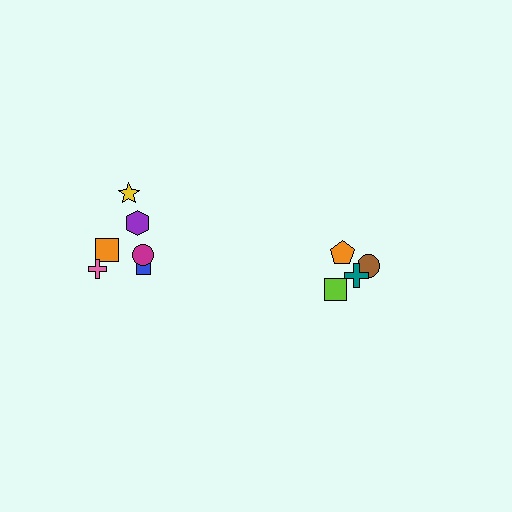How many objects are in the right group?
There are 4 objects.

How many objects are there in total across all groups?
There are 10 objects.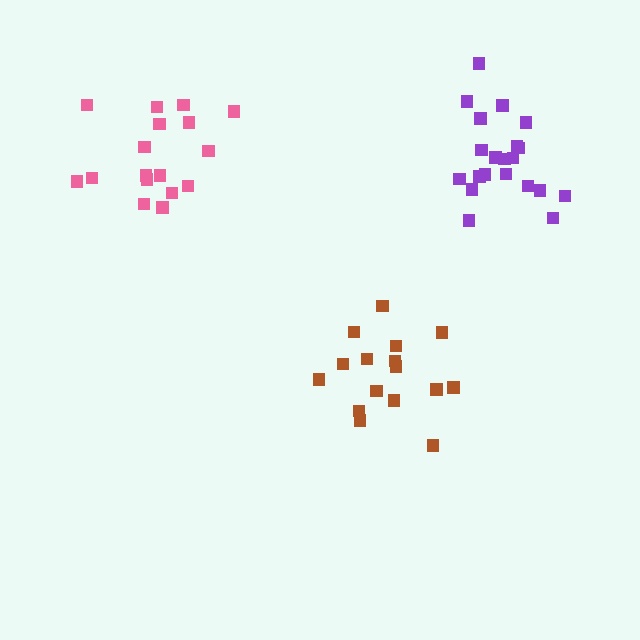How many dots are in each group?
Group 1: 16 dots, Group 2: 17 dots, Group 3: 21 dots (54 total).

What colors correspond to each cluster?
The clusters are colored: brown, pink, purple.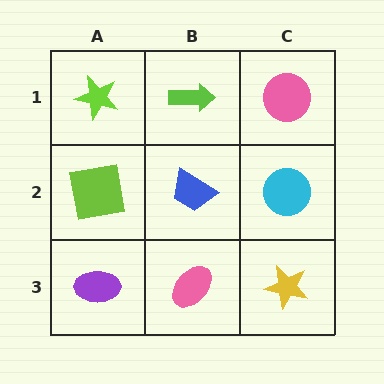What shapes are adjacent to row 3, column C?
A cyan circle (row 2, column C), a pink ellipse (row 3, column B).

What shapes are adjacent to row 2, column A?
A lime star (row 1, column A), a purple ellipse (row 3, column A), a blue trapezoid (row 2, column B).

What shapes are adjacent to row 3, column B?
A blue trapezoid (row 2, column B), a purple ellipse (row 3, column A), a yellow star (row 3, column C).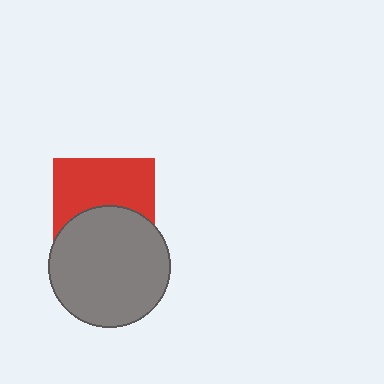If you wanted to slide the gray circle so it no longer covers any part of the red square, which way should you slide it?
Slide it down — that is the most direct way to separate the two shapes.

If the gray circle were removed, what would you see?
You would see the complete red square.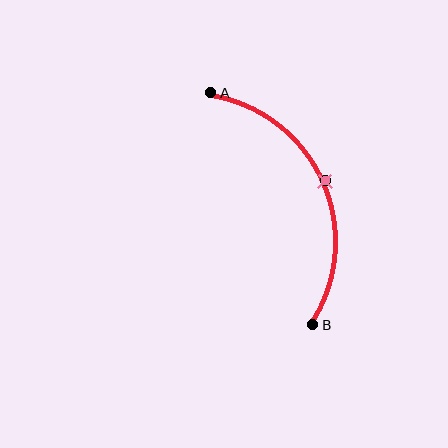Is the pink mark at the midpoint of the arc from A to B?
Yes. The pink mark lies on the arc at equal arc-length from both A and B — it is the arc midpoint.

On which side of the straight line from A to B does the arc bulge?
The arc bulges to the right of the straight line connecting A and B.